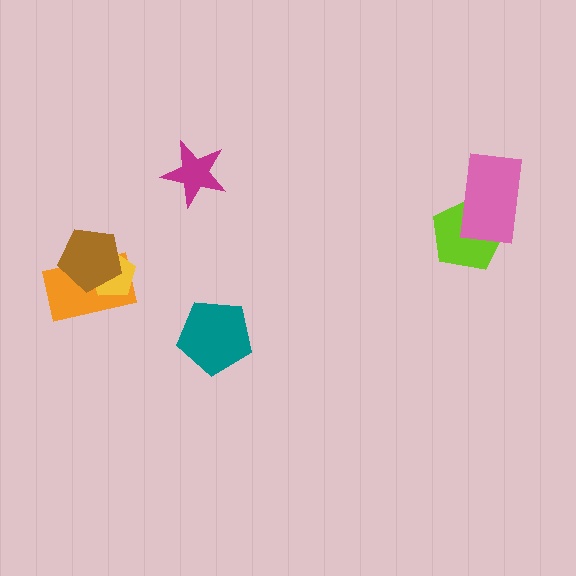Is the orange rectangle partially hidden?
Yes, it is partially covered by another shape.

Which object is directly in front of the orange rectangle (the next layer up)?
The yellow pentagon is directly in front of the orange rectangle.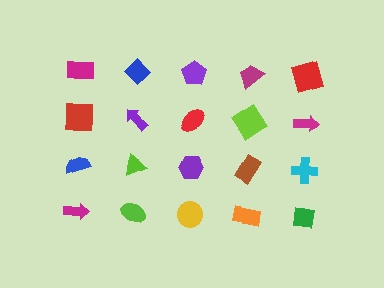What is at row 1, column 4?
A magenta trapezoid.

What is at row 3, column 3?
A purple hexagon.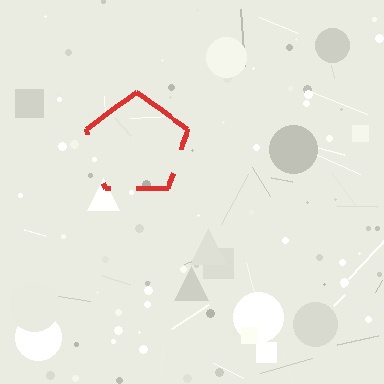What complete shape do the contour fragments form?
The contour fragments form a pentagon.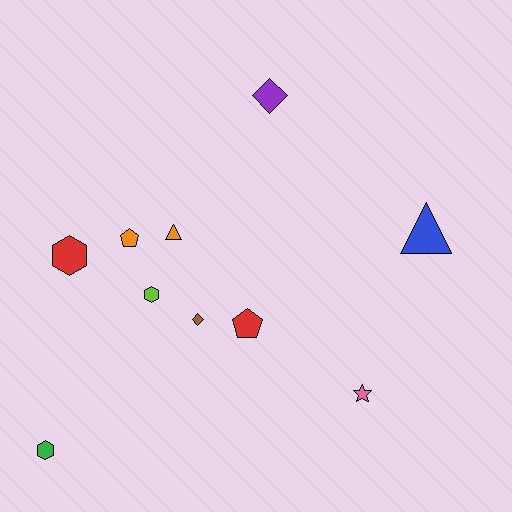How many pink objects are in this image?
There is 1 pink object.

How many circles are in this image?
There are no circles.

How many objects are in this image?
There are 10 objects.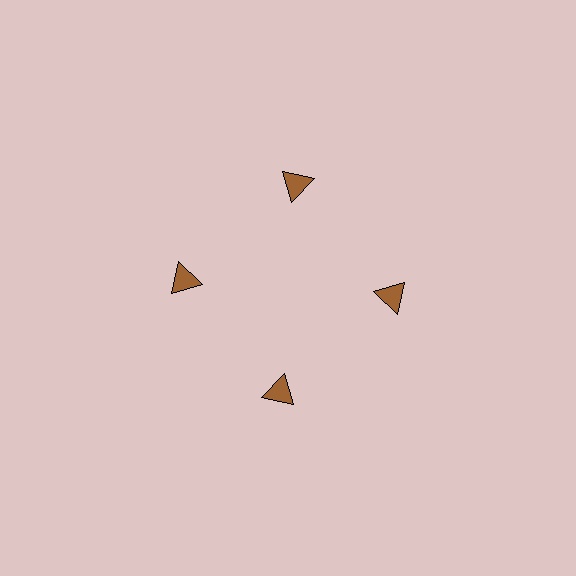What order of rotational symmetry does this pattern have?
This pattern has 4-fold rotational symmetry.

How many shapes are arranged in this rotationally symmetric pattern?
There are 4 shapes, arranged in 4 groups of 1.